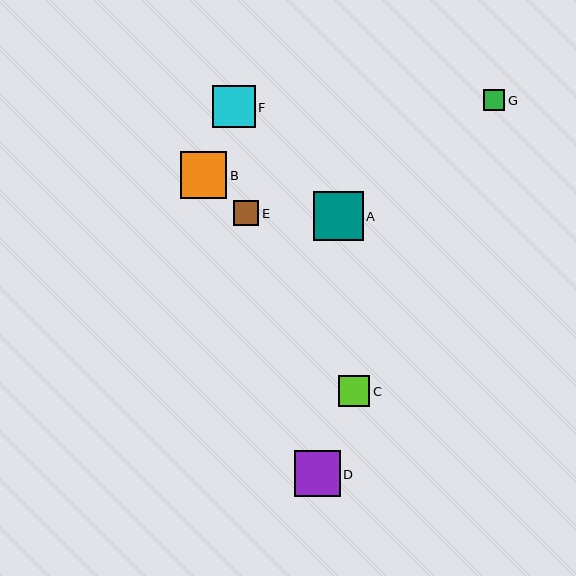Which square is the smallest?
Square G is the smallest with a size of approximately 21 pixels.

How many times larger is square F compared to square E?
Square F is approximately 1.7 times the size of square E.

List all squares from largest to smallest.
From largest to smallest: A, B, D, F, C, E, G.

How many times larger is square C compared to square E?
Square C is approximately 1.2 times the size of square E.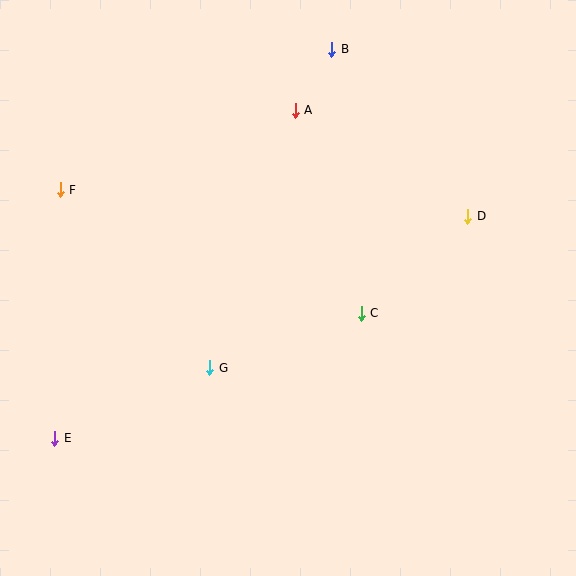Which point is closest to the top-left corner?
Point F is closest to the top-left corner.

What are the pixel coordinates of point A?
Point A is at (295, 110).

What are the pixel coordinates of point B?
Point B is at (332, 49).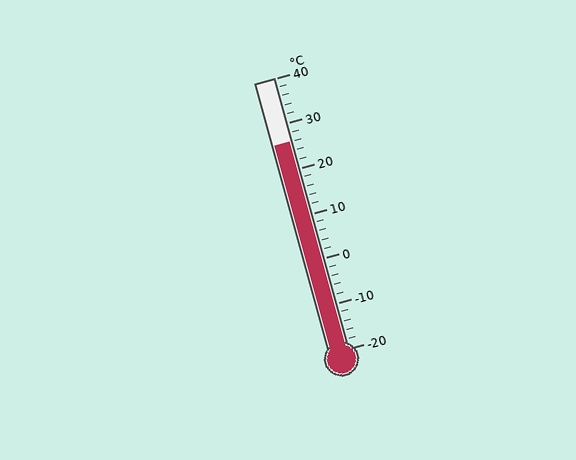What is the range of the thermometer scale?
The thermometer scale ranges from -20°C to 40°C.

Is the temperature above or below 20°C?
The temperature is above 20°C.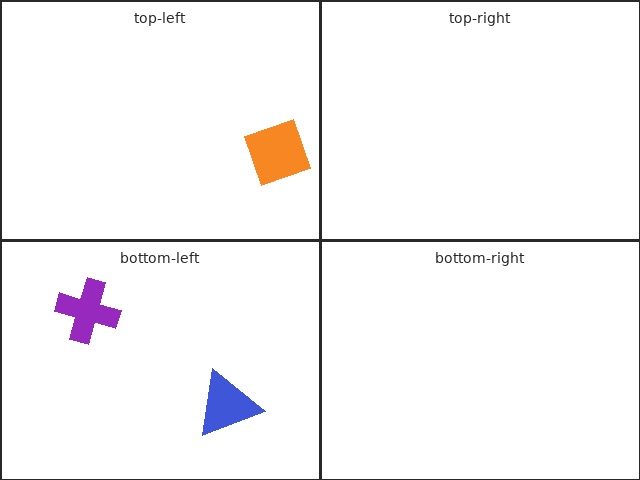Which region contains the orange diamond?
The top-left region.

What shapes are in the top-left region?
The orange diamond.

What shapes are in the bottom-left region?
The purple cross, the blue triangle.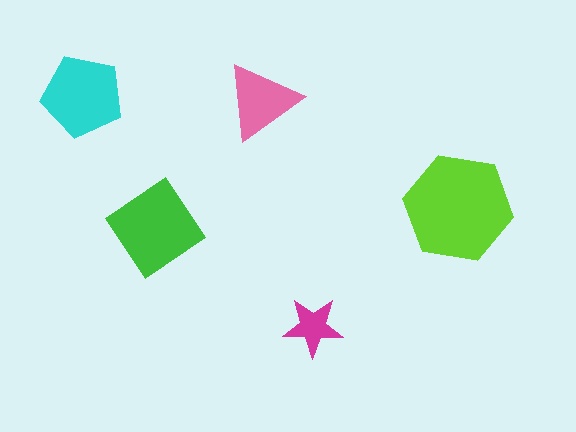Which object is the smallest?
The magenta star.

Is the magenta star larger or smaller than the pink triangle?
Smaller.